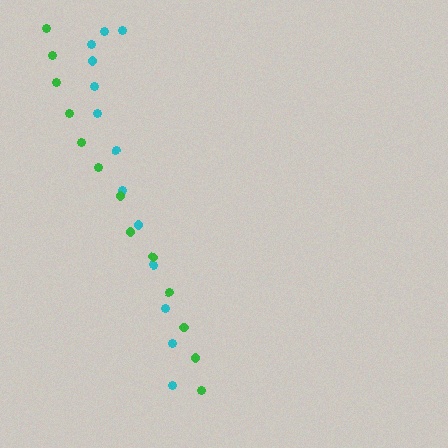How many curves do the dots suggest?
There are 2 distinct paths.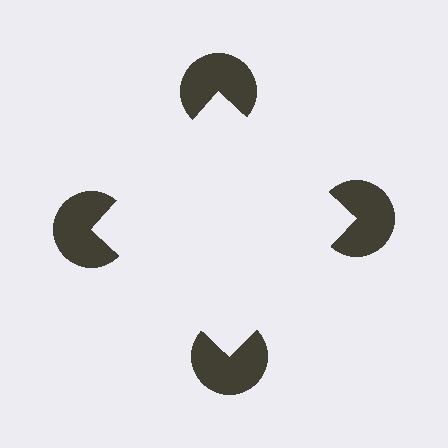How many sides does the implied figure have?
4 sides.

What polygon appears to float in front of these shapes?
An illusory square — its edges are inferred from the aligned wedge cuts in the pac-man discs, not physically drawn.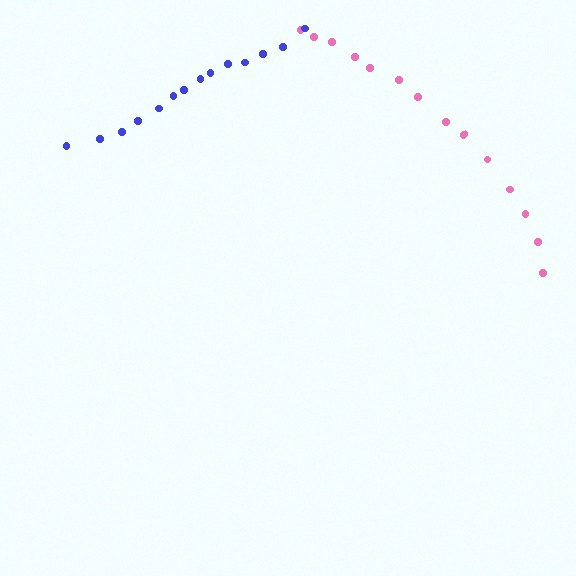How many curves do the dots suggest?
There are 2 distinct paths.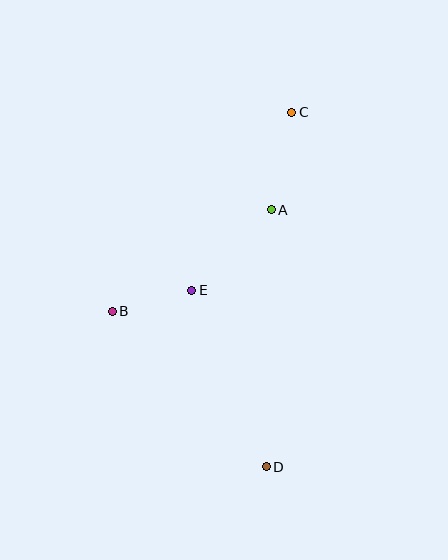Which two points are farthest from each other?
Points C and D are farthest from each other.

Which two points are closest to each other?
Points B and E are closest to each other.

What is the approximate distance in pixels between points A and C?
The distance between A and C is approximately 100 pixels.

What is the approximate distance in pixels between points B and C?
The distance between B and C is approximately 268 pixels.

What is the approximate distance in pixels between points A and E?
The distance between A and E is approximately 113 pixels.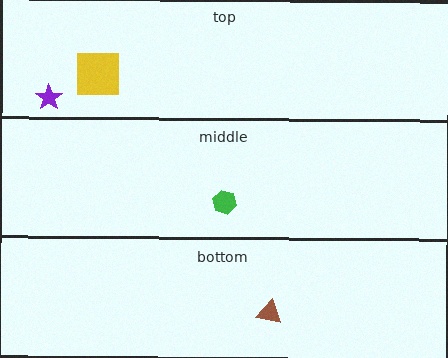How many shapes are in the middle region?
1.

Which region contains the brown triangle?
The bottom region.